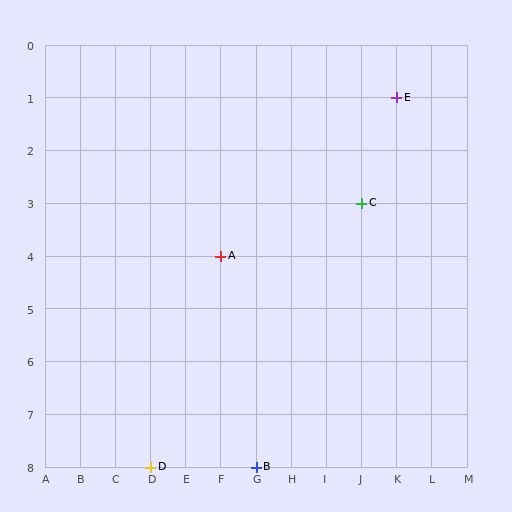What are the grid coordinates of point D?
Point D is at grid coordinates (D, 8).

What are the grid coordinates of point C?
Point C is at grid coordinates (J, 3).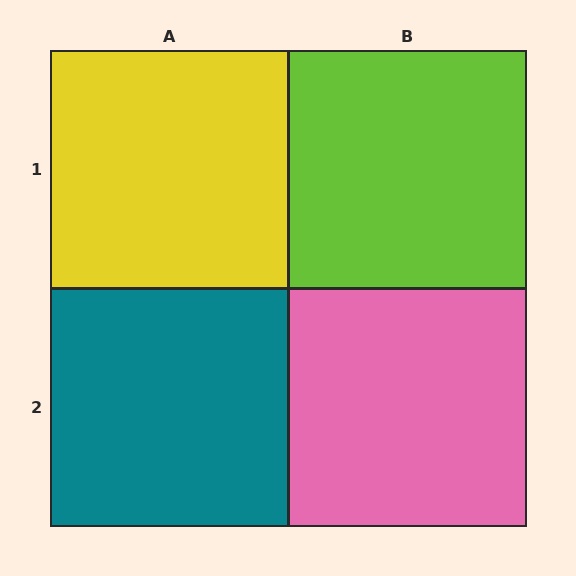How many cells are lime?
1 cell is lime.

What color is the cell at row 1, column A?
Yellow.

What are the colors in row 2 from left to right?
Teal, pink.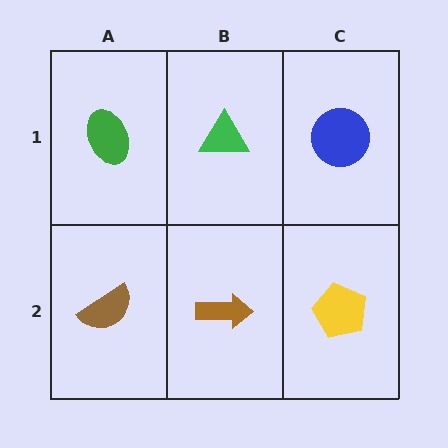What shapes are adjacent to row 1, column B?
A brown arrow (row 2, column B), a green ellipse (row 1, column A), a blue circle (row 1, column C).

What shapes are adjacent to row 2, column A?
A green ellipse (row 1, column A), a brown arrow (row 2, column B).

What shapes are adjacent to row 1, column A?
A brown semicircle (row 2, column A), a green triangle (row 1, column B).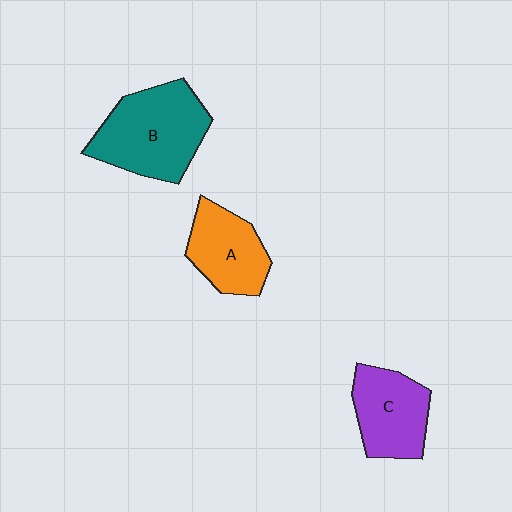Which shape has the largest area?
Shape B (teal).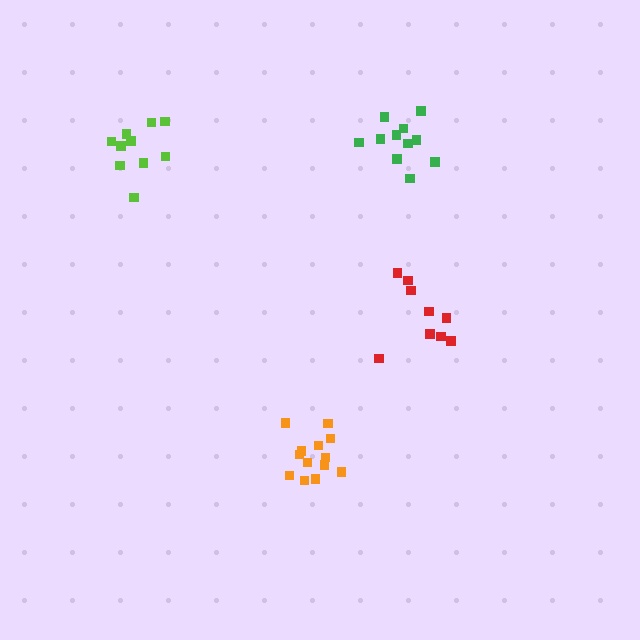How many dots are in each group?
Group 1: 11 dots, Group 2: 10 dots, Group 3: 13 dots, Group 4: 9 dots (43 total).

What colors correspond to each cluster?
The clusters are colored: green, lime, orange, red.